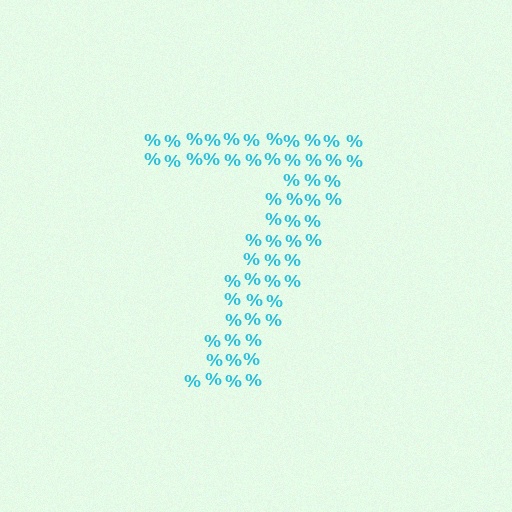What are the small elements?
The small elements are percent signs.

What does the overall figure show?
The overall figure shows the digit 7.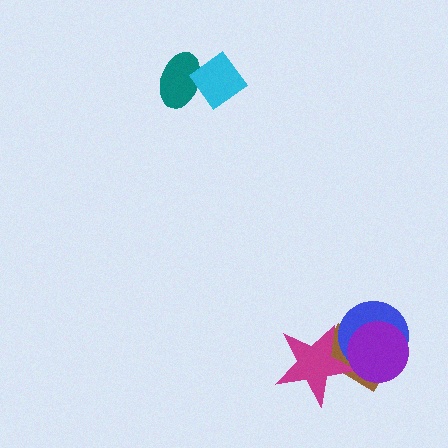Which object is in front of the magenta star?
The purple circle is in front of the magenta star.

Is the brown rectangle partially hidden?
Yes, it is partially covered by another shape.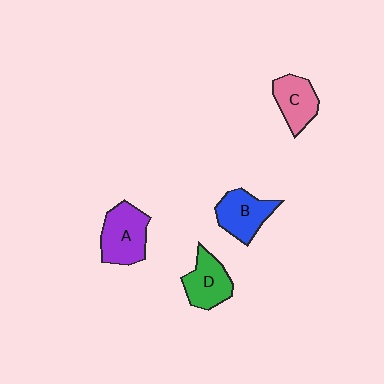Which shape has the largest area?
Shape A (purple).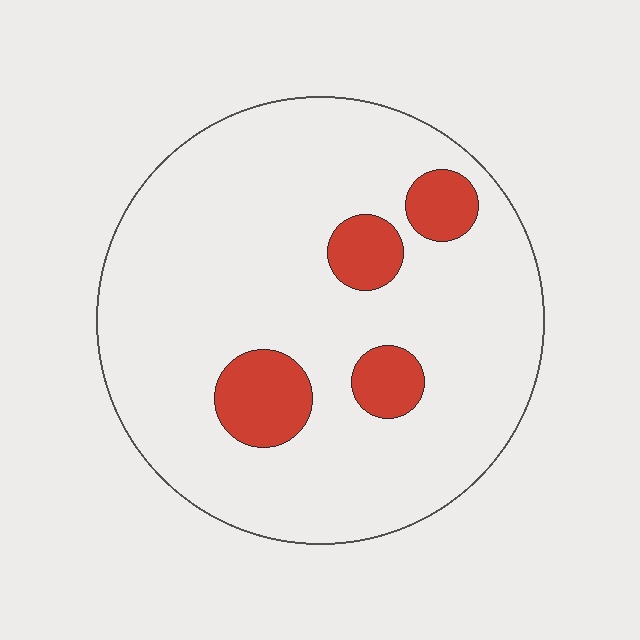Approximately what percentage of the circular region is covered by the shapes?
Approximately 15%.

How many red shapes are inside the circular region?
4.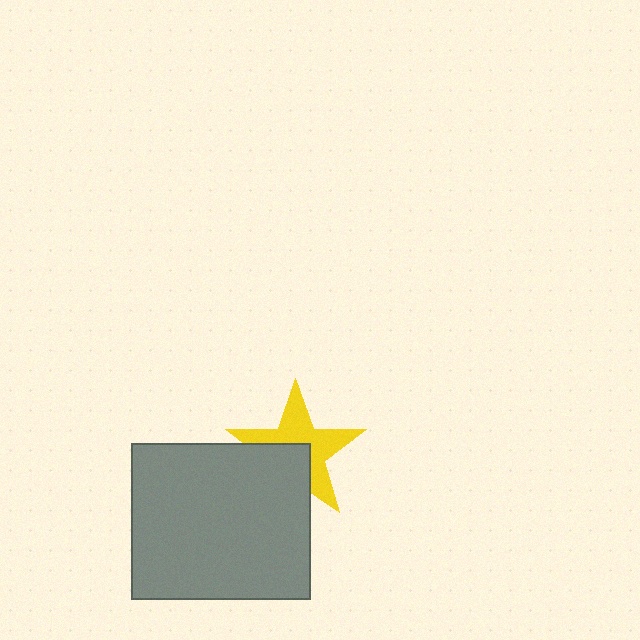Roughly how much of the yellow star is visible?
About half of it is visible (roughly 60%).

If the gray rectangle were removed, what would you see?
You would see the complete yellow star.